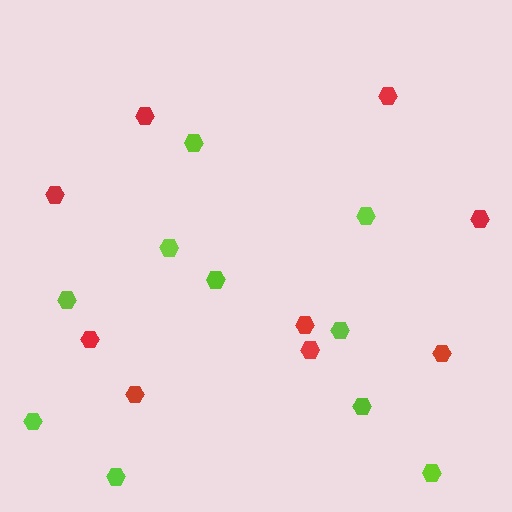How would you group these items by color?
There are 2 groups: one group of lime hexagons (10) and one group of red hexagons (9).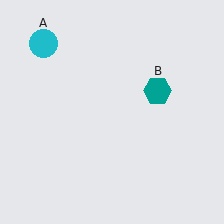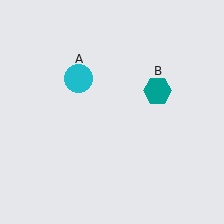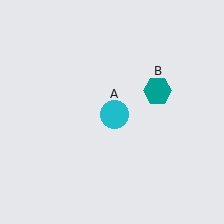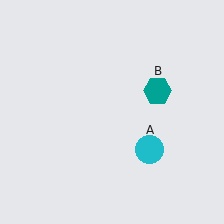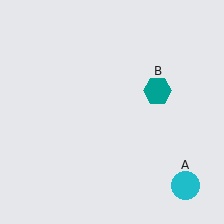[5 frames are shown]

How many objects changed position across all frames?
1 object changed position: cyan circle (object A).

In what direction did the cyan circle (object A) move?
The cyan circle (object A) moved down and to the right.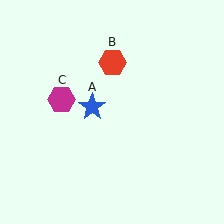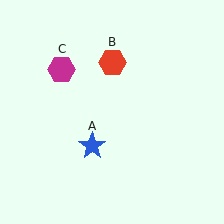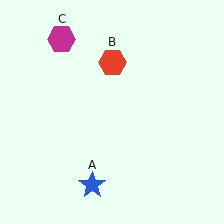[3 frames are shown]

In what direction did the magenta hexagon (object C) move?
The magenta hexagon (object C) moved up.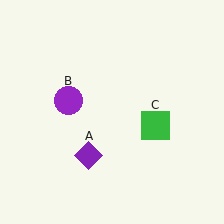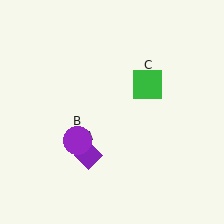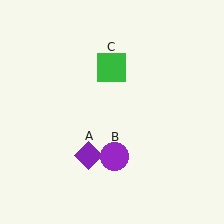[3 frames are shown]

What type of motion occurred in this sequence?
The purple circle (object B), green square (object C) rotated counterclockwise around the center of the scene.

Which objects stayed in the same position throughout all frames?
Purple diamond (object A) remained stationary.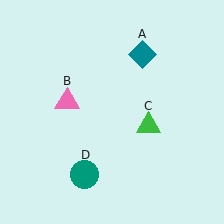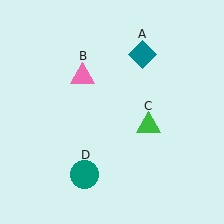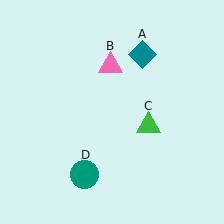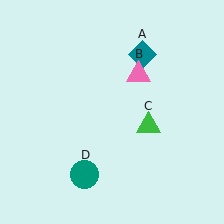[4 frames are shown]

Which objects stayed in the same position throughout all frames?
Teal diamond (object A) and green triangle (object C) and teal circle (object D) remained stationary.